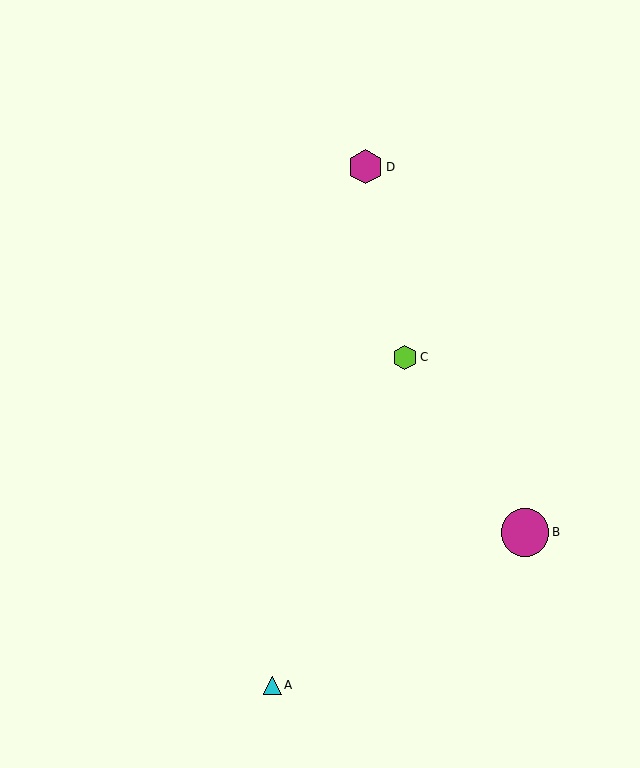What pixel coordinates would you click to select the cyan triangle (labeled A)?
Click at (272, 685) to select the cyan triangle A.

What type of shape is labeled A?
Shape A is a cyan triangle.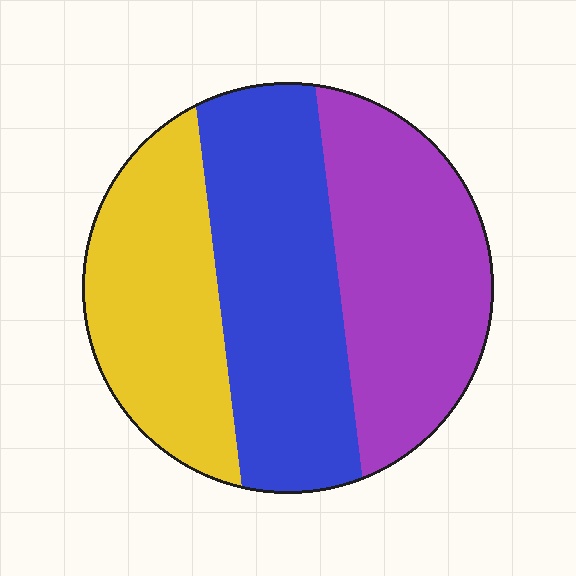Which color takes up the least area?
Yellow, at roughly 30%.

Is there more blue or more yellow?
Blue.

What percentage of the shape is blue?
Blue covers 37% of the shape.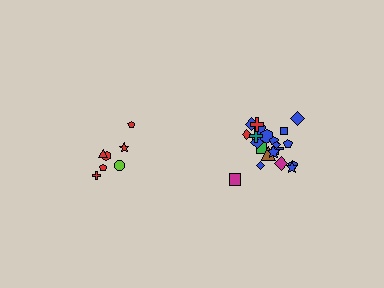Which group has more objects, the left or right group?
The right group.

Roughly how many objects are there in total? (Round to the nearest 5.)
Roughly 30 objects in total.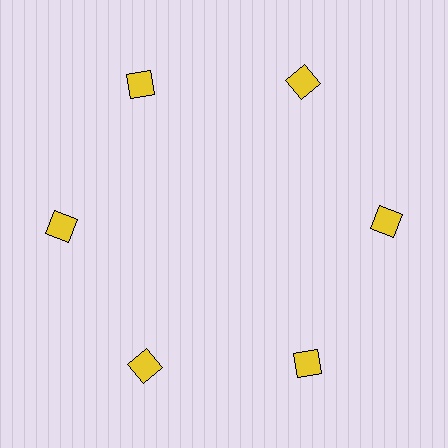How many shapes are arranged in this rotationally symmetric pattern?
There are 6 shapes, arranged in 6 groups of 1.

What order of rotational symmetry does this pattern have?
This pattern has 6-fold rotational symmetry.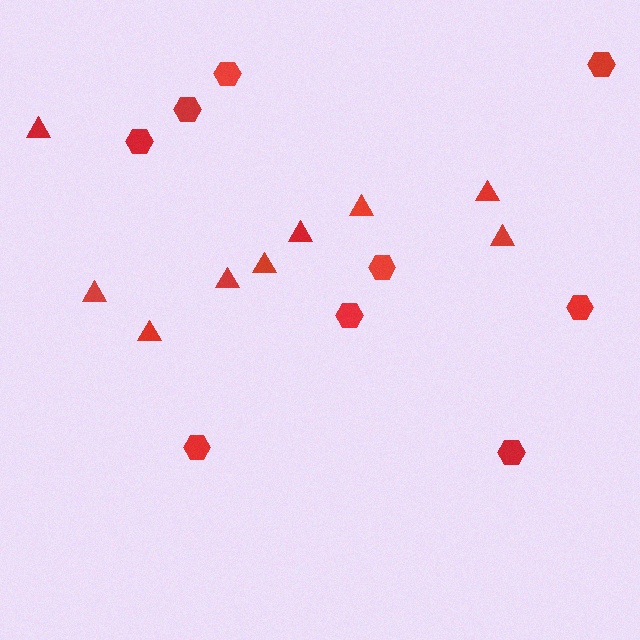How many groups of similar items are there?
There are 2 groups: one group of triangles (9) and one group of hexagons (9).